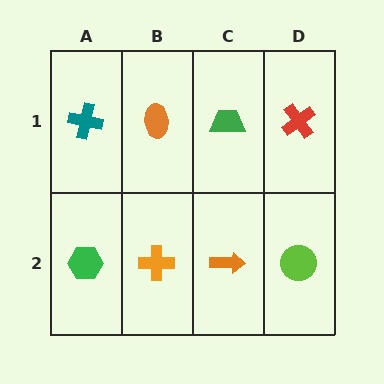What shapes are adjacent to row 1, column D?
A lime circle (row 2, column D), a green trapezoid (row 1, column C).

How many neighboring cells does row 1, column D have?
2.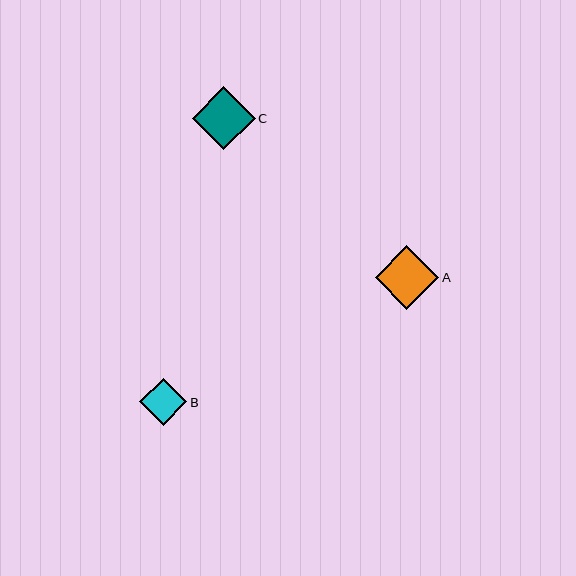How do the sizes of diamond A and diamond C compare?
Diamond A and diamond C are approximately the same size.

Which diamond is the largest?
Diamond A is the largest with a size of approximately 64 pixels.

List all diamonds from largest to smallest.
From largest to smallest: A, C, B.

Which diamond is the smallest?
Diamond B is the smallest with a size of approximately 47 pixels.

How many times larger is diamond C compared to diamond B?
Diamond C is approximately 1.3 times the size of diamond B.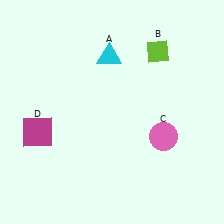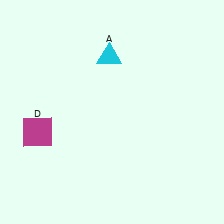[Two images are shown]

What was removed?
The lime diamond (B), the pink circle (C) were removed in Image 2.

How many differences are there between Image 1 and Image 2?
There are 2 differences between the two images.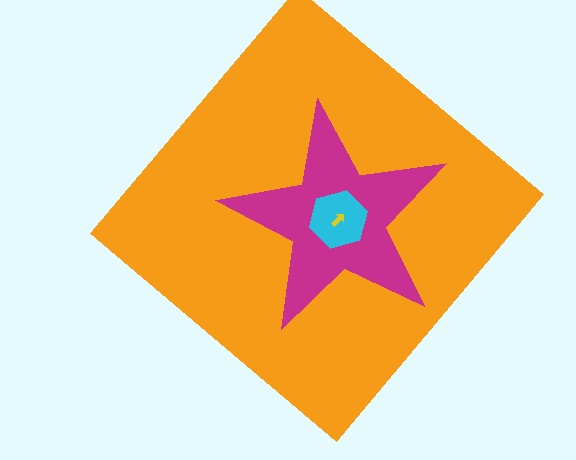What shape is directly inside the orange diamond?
The magenta star.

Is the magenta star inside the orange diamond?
Yes.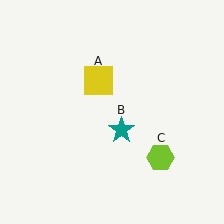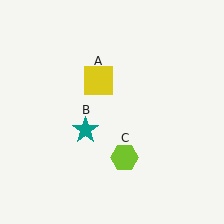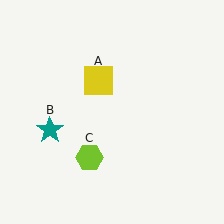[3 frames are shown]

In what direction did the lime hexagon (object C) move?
The lime hexagon (object C) moved left.